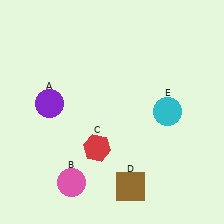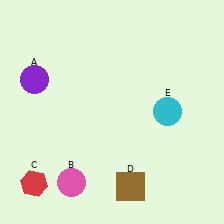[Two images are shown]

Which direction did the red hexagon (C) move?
The red hexagon (C) moved left.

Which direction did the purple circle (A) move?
The purple circle (A) moved up.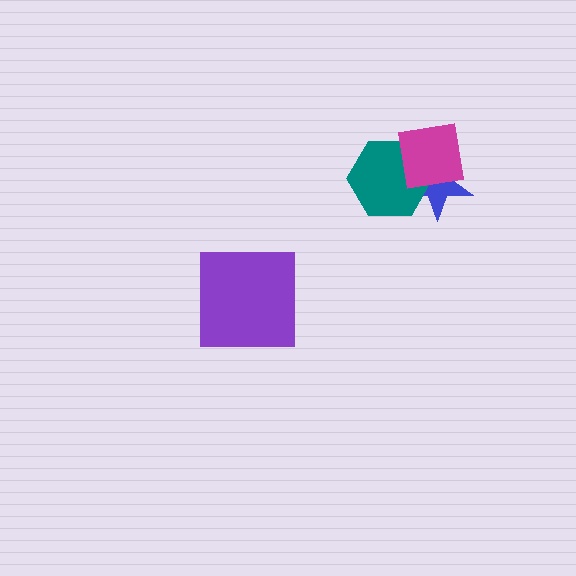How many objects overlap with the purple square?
0 objects overlap with the purple square.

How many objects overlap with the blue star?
2 objects overlap with the blue star.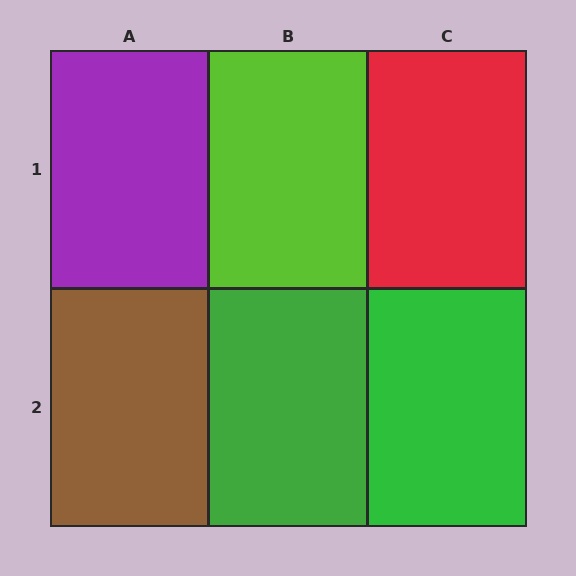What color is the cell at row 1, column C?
Red.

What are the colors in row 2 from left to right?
Brown, green, green.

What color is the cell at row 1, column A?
Purple.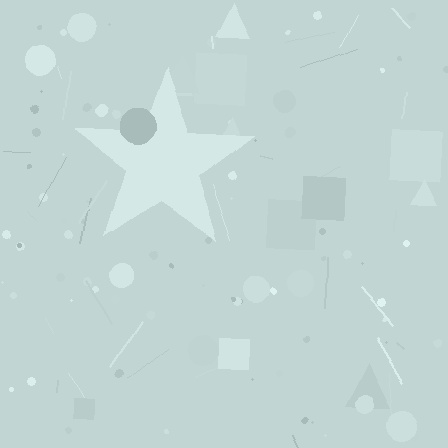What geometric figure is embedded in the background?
A star is embedded in the background.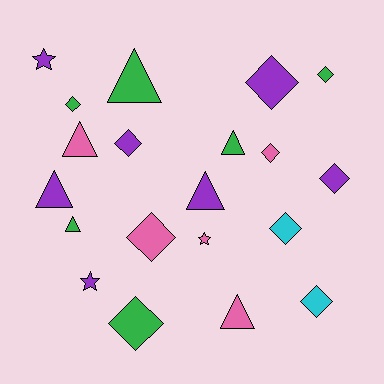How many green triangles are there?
There are 3 green triangles.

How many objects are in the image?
There are 20 objects.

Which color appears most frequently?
Purple, with 7 objects.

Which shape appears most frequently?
Diamond, with 10 objects.